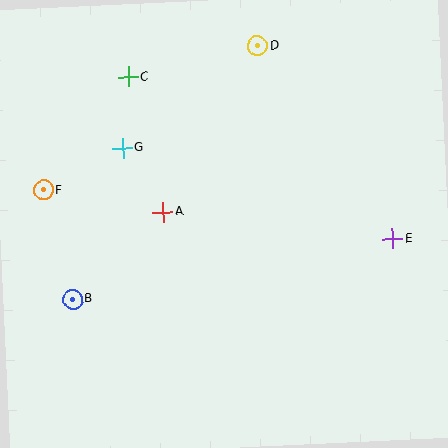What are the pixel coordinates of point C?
Point C is at (128, 77).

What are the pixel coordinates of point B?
Point B is at (72, 300).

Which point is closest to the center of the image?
Point A at (163, 212) is closest to the center.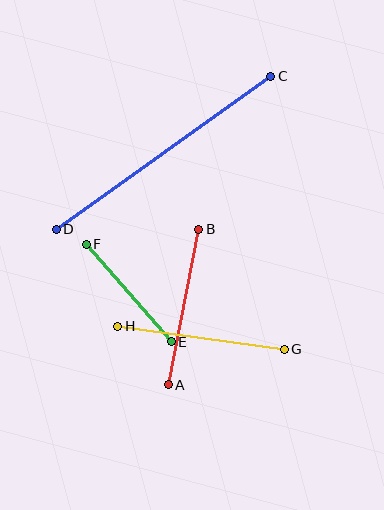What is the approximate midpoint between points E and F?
The midpoint is at approximately (129, 293) pixels.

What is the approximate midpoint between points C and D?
The midpoint is at approximately (164, 153) pixels.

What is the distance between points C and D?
The distance is approximately 263 pixels.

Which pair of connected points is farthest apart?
Points C and D are farthest apart.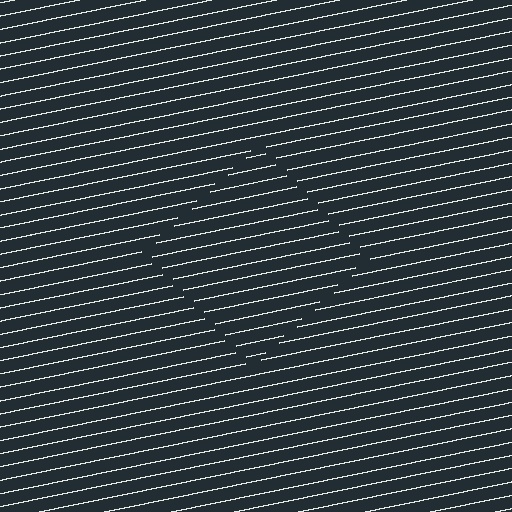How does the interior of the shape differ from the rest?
The interior of the shape contains the same grating, shifted by half a period — the contour is defined by the phase discontinuity where line-ends from the inner and outer gratings abut.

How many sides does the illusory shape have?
4 sides — the line-ends trace a square.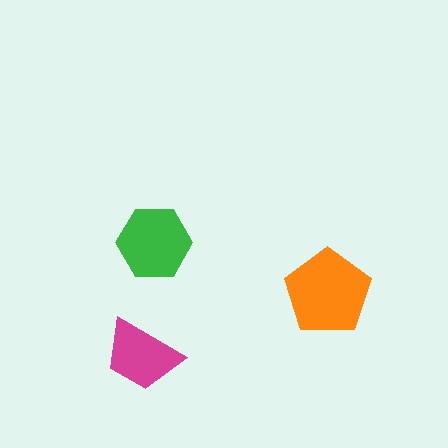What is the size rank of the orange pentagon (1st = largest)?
1st.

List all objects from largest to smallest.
The orange pentagon, the green hexagon, the magenta trapezoid.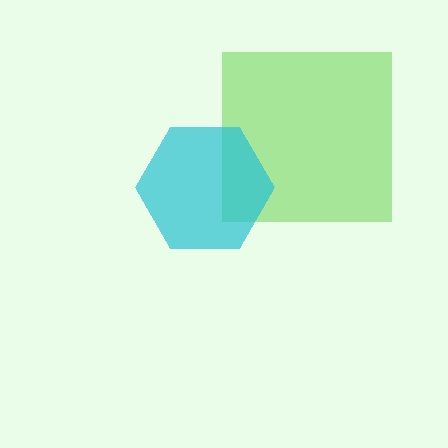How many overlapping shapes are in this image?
There are 2 overlapping shapes in the image.